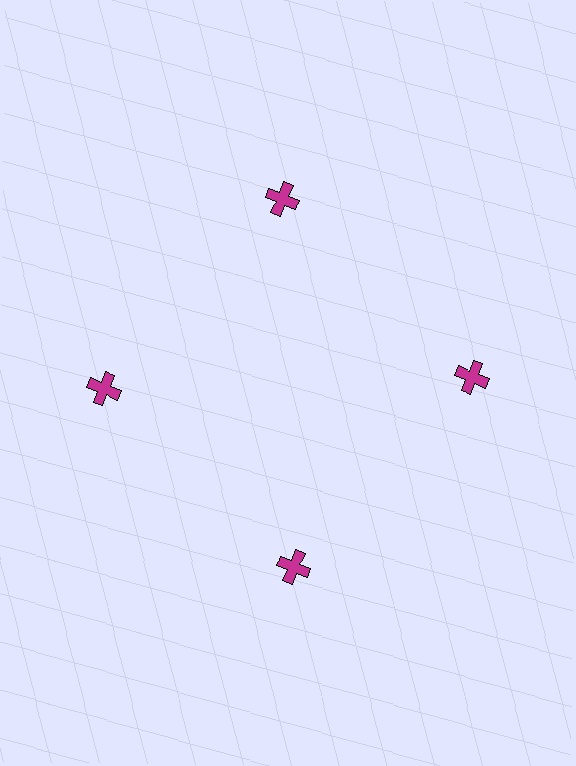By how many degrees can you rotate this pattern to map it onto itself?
The pattern maps onto itself every 90 degrees of rotation.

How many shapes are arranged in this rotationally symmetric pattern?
There are 4 shapes, arranged in 4 groups of 1.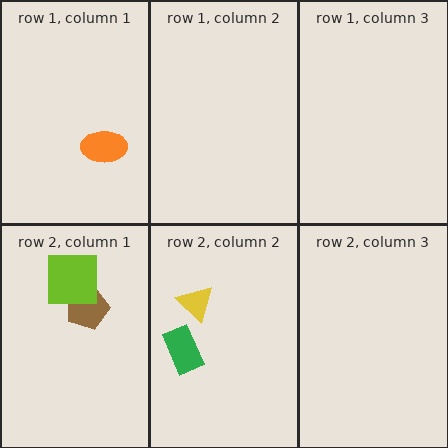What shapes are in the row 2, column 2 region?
The green rectangle, the yellow triangle.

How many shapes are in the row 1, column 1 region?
1.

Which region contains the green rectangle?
The row 2, column 2 region.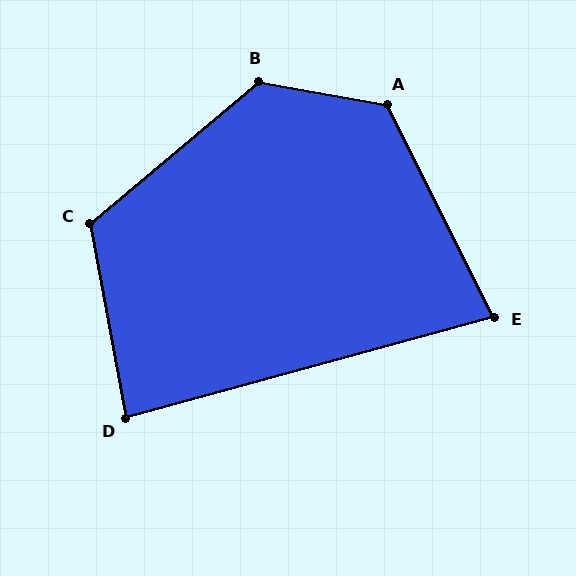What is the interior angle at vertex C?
Approximately 120 degrees (obtuse).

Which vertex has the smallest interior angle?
E, at approximately 79 degrees.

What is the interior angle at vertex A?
Approximately 127 degrees (obtuse).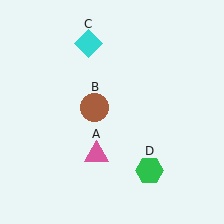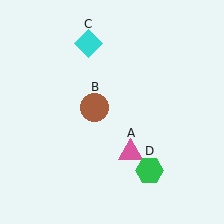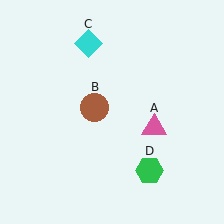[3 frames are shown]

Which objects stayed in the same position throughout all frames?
Brown circle (object B) and cyan diamond (object C) and green hexagon (object D) remained stationary.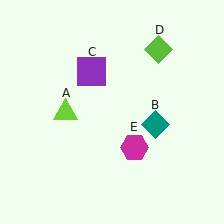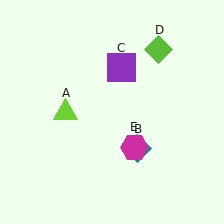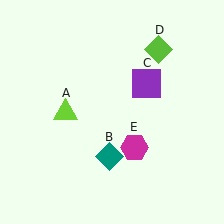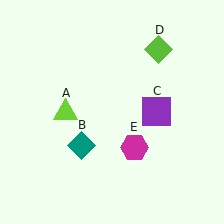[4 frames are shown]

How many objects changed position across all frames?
2 objects changed position: teal diamond (object B), purple square (object C).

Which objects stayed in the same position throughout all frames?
Lime triangle (object A) and lime diamond (object D) and magenta hexagon (object E) remained stationary.